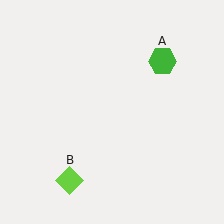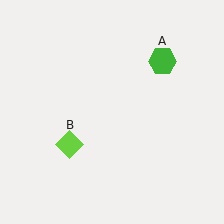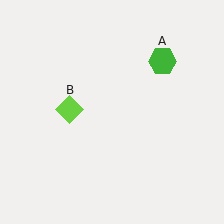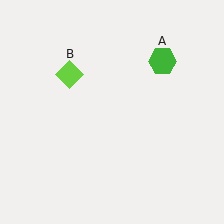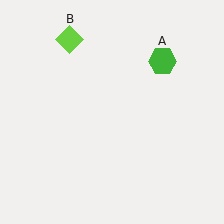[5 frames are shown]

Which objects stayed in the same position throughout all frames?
Green hexagon (object A) remained stationary.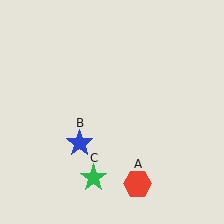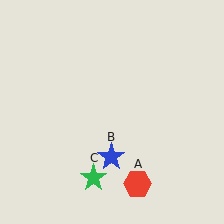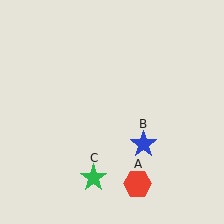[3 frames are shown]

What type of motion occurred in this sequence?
The blue star (object B) rotated counterclockwise around the center of the scene.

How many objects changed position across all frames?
1 object changed position: blue star (object B).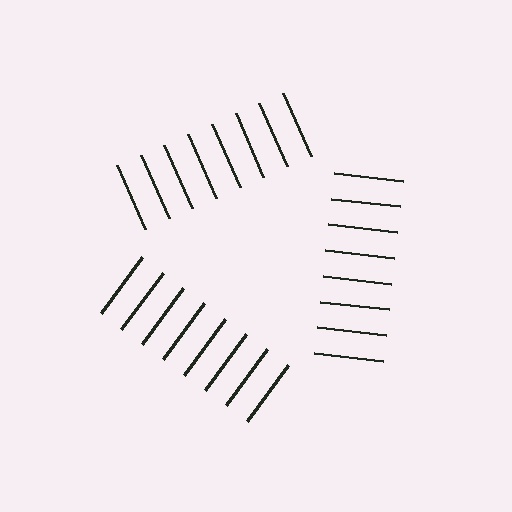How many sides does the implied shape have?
3 sides — the line-ends trace a triangle.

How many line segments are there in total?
24 — 8 along each of the 3 edges.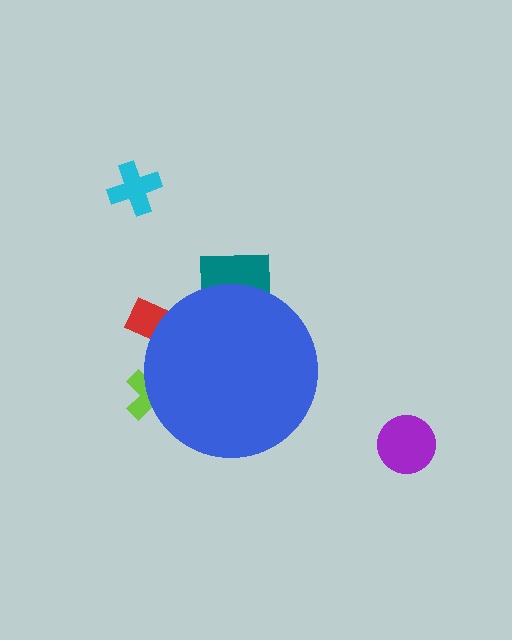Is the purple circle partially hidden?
No, the purple circle is fully visible.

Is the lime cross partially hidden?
Yes, the lime cross is partially hidden behind the blue circle.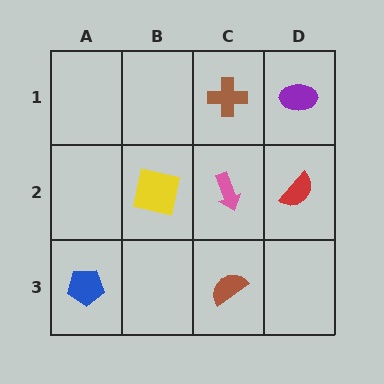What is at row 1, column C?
A brown cross.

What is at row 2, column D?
A red semicircle.